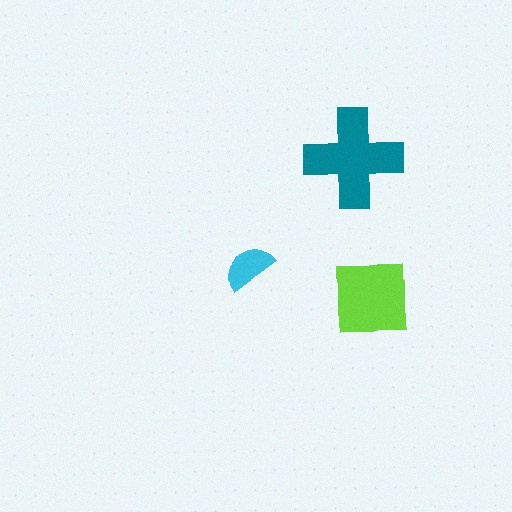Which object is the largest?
The teal cross.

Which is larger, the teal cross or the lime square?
The teal cross.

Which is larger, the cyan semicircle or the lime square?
The lime square.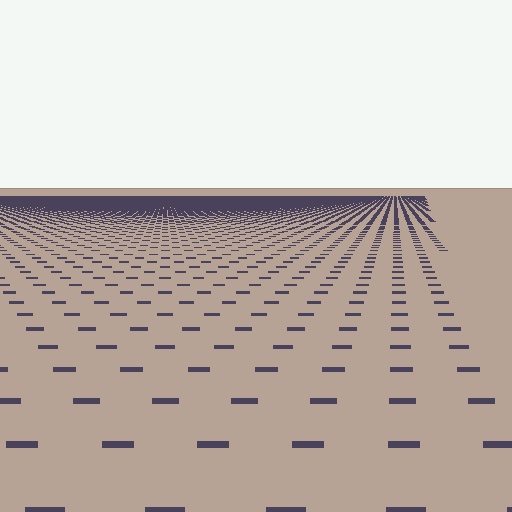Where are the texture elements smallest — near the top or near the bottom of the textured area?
Near the top.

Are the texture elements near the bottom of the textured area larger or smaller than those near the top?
Larger. Near the bottom, elements are closer to the viewer and appear at a bigger on-screen size.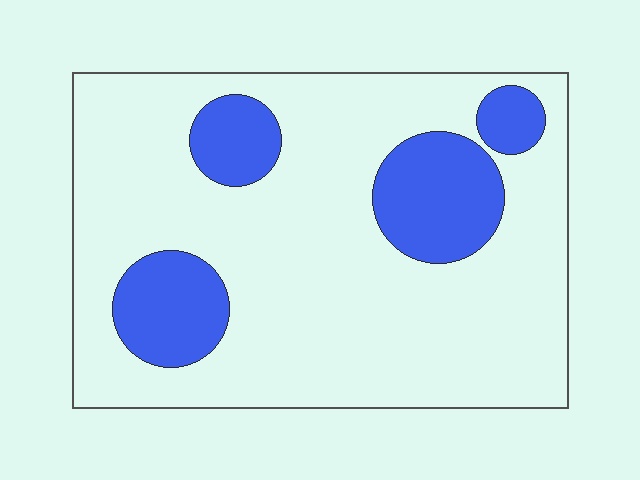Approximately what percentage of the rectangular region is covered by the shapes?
Approximately 20%.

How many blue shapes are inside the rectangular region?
4.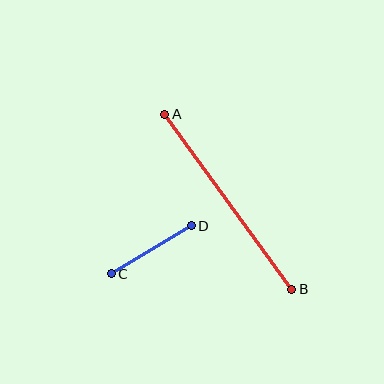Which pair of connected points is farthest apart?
Points A and B are farthest apart.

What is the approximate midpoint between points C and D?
The midpoint is at approximately (151, 250) pixels.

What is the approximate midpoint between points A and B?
The midpoint is at approximately (228, 202) pixels.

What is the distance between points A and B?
The distance is approximately 216 pixels.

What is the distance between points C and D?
The distance is approximately 94 pixels.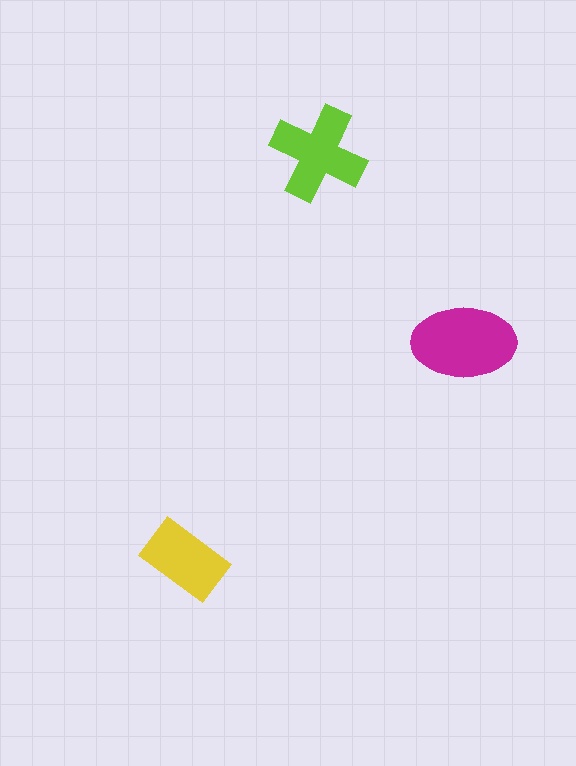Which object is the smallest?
The yellow rectangle.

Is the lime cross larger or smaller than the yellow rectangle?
Larger.